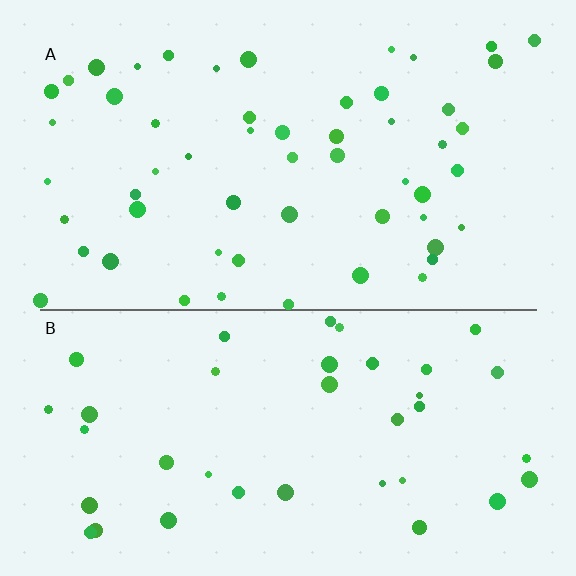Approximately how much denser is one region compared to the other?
Approximately 1.5× — region A over region B.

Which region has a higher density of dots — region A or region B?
A (the top).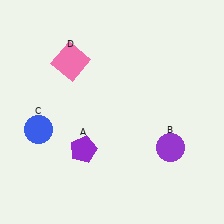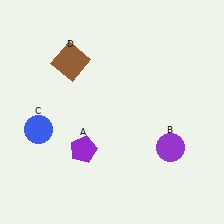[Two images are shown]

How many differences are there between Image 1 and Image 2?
There is 1 difference between the two images.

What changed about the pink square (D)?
In Image 1, D is pink. In Image 2, it changed to brown.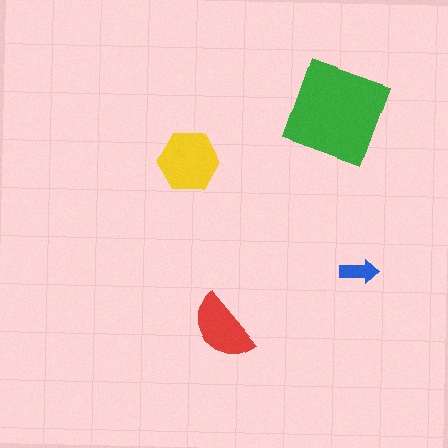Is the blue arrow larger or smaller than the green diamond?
Smaller.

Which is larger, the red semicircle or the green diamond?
The green diamond.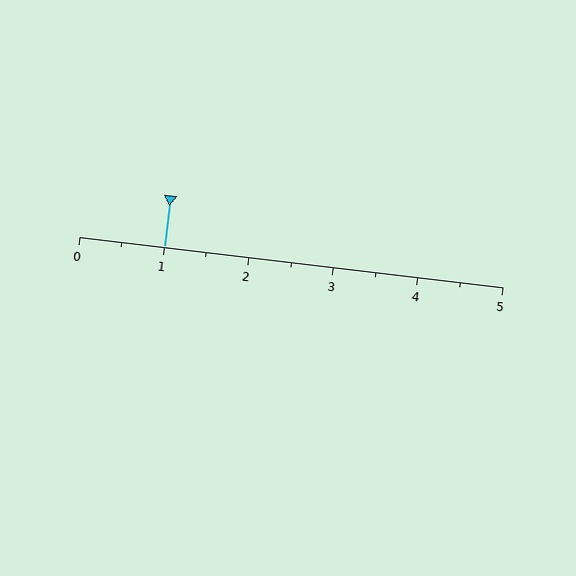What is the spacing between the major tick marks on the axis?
The major ticks are spaced 1 apart.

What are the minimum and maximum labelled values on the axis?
The axis runs from 0 to 5.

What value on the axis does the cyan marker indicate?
The marker indicates approximately 1.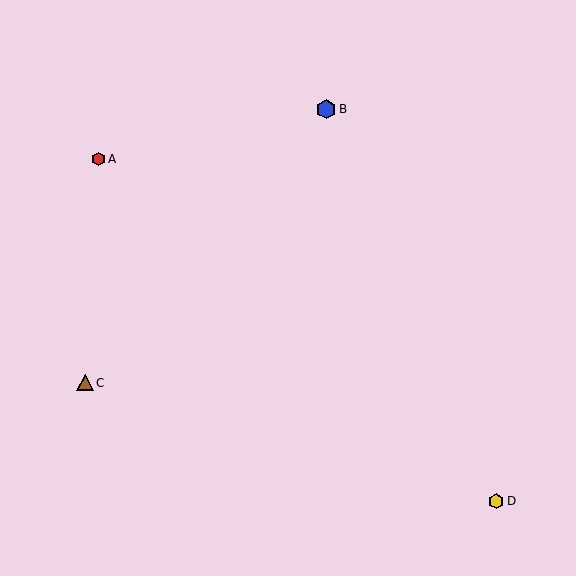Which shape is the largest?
The blue hexagon (labeled B) is the largest.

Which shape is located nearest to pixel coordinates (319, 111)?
The blue hexagon (labeled B) at (326, 109) is nearest to that location.